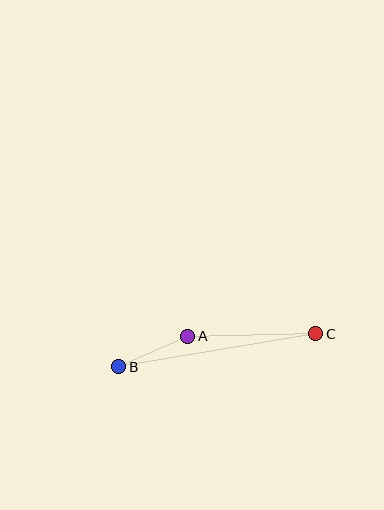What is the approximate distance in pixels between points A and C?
The distance between A and C is approximately 128 pixels.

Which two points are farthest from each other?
Points B and C are farthest from each other.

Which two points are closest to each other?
Points A and B are closest to each other.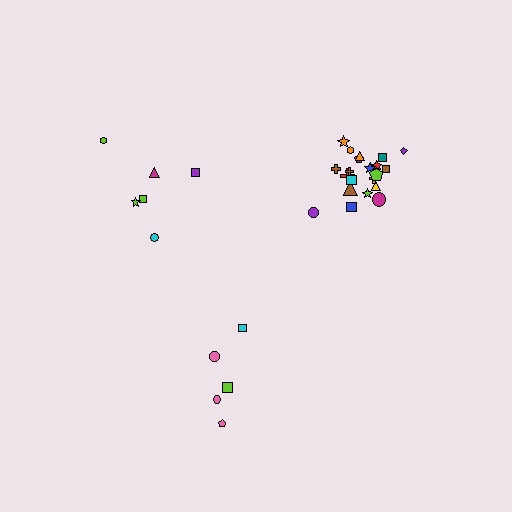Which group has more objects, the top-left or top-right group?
The top-right group.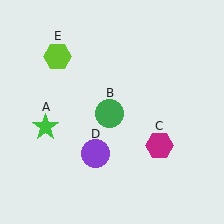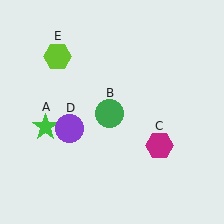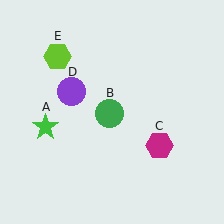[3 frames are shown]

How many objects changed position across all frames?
1 object changed position: purple circle (object D).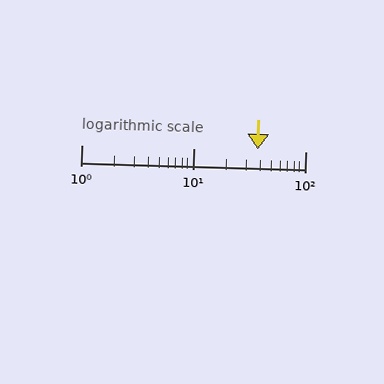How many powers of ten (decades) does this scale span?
The scale spans 2 decades, from 1 to 100.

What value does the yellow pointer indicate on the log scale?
The pointer indicates approximately 38.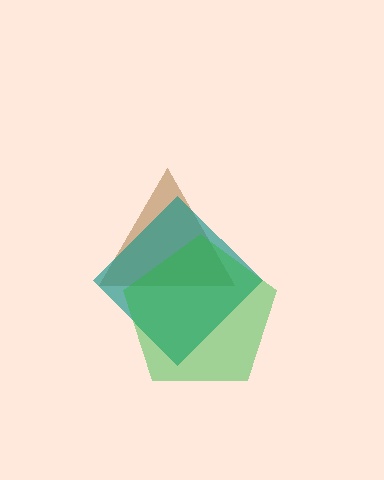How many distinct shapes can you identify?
There are 3 distinct shapes: a brown triangle, a teal diamond, a green pentagon.